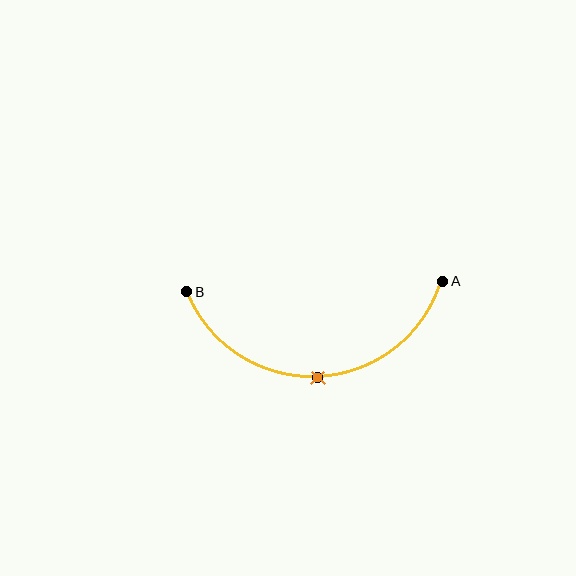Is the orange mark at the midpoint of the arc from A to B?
Yes. The orange mark lies on the arc at equal arc-length from both A and B — it is the arc midpoint.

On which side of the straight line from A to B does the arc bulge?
The arc bulges below the straight line connecting A and B.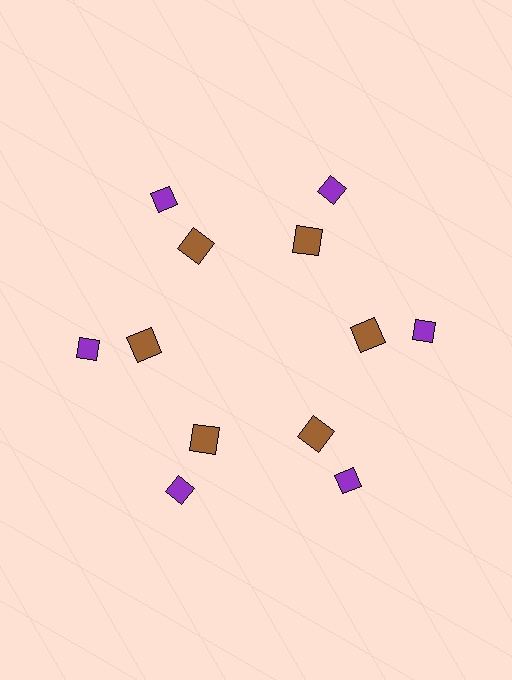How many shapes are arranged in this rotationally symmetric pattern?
There are 12 shapes, arranged in 6 groups of 2.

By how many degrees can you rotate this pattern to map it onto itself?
The pattern maps onto itself every 60 degrees of rotation.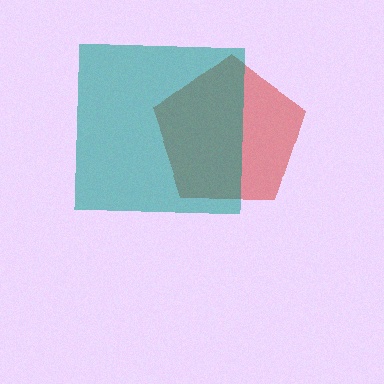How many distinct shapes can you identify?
There are 2 distinct shapes: a red pentagon, a teal square.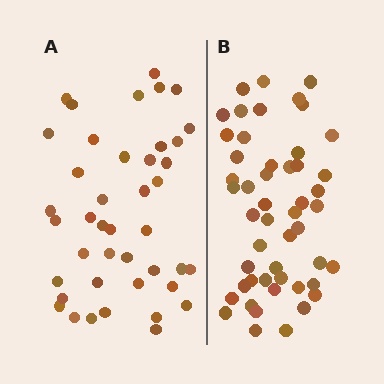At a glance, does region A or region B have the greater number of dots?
Region B (the right region) has more dots.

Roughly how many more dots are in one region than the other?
Region B has roughly 8 or so more dots than region A.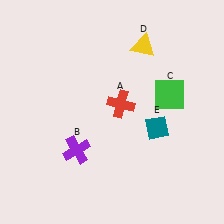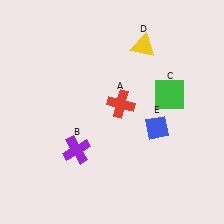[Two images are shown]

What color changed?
The diamond (E) changed from teal in Image 1 to blue in Image 2.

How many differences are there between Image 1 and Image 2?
There is 1 difference between the two images.